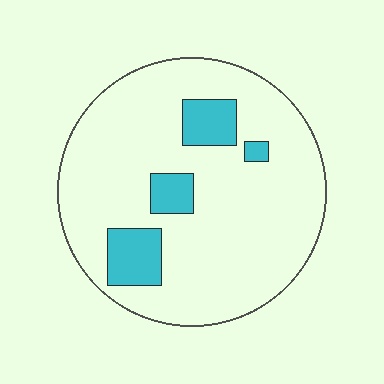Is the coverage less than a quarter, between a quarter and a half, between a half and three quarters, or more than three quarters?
Less than a quarter.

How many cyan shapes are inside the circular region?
4.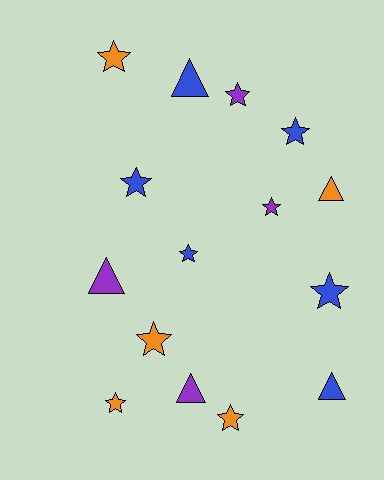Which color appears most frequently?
Blue, with 6 objects.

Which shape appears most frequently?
Star, with 10 objects.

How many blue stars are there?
There are 4 blue stars.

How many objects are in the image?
There are 15 objects.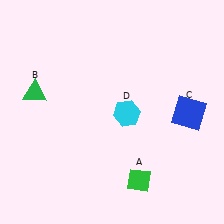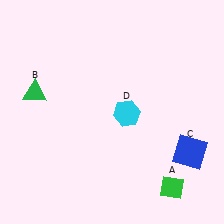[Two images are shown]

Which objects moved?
The objects that moved are: the green diamond (A), the blue square (C).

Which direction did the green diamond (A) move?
The green diamond (A) moved right.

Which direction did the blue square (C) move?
The blue square (C) moved down.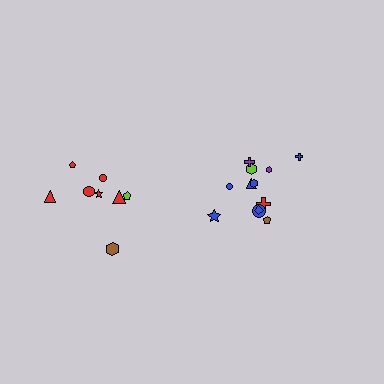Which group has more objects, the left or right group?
The right group.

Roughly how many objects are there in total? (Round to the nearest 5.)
Roughly 20 objects in total.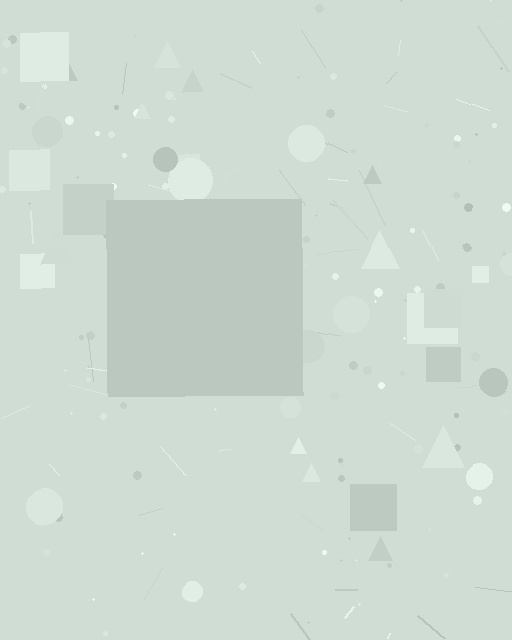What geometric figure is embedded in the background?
A square is embedded in the background.